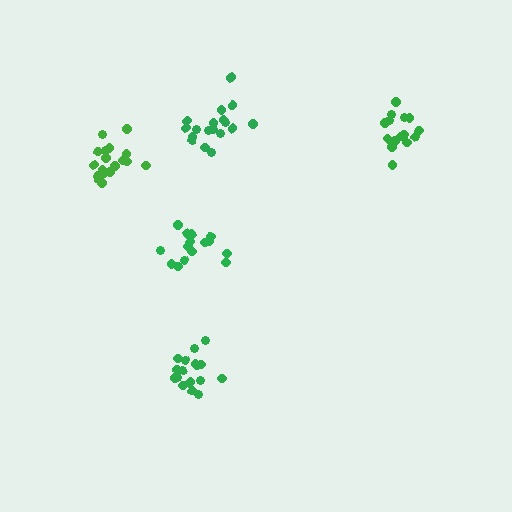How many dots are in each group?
Group 1: 17 dots, Group 2: 16 dots, Group 3: 16 dots, Group 4: 18 dots, Group 5: 19 dots (86 total).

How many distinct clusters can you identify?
There are 5 distinct clusters.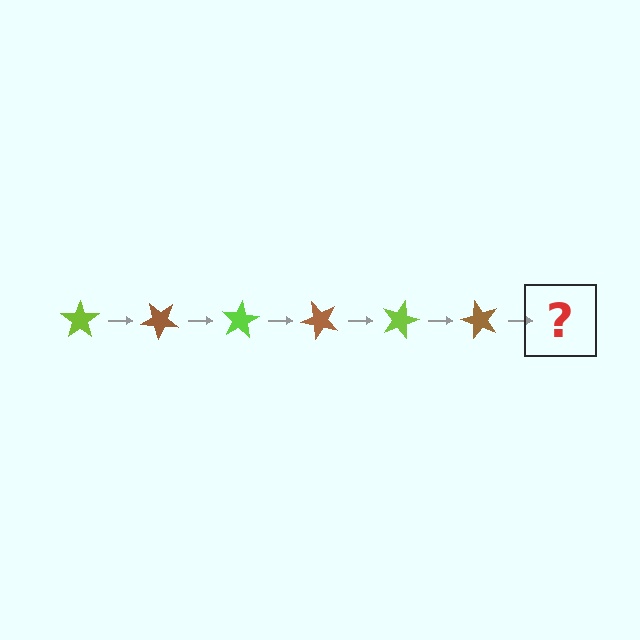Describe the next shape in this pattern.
It should be a lime star, rotated 240 degrees from the start.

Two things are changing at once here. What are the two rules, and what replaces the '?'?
The two rules are that it rotates 40 degrees each step and the color cycles through lime and brown. The '?' should be a lime star, rotated 240 degrees from the start.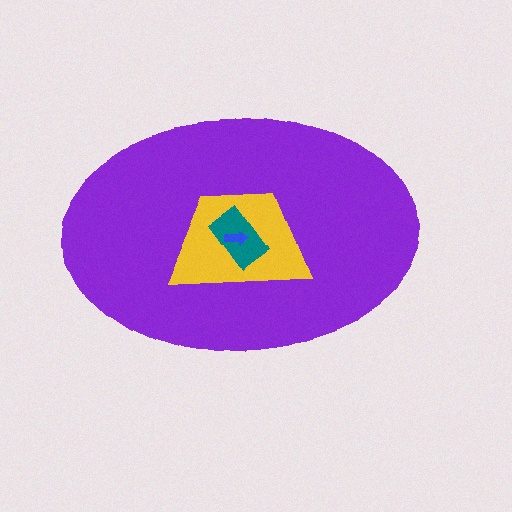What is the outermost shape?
The purple ellipse.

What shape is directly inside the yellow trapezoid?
The teal rectangle.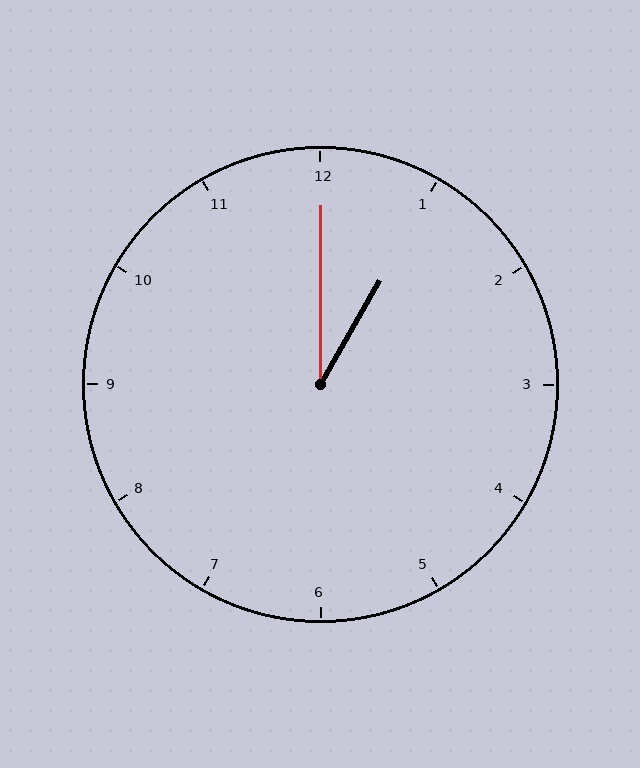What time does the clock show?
1:00.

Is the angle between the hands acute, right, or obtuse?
It is acute.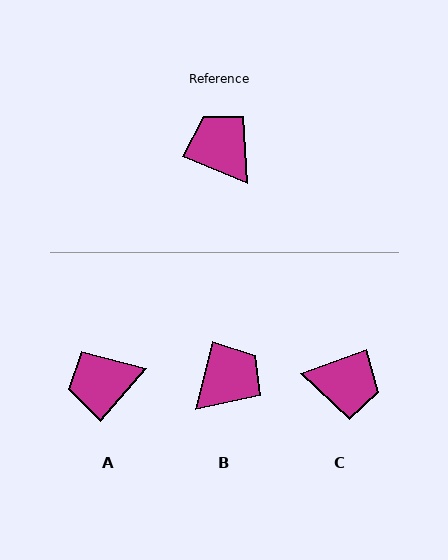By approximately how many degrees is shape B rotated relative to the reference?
Approximately 82 degrees clockwise.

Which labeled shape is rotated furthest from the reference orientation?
C, about 137 degrees away.